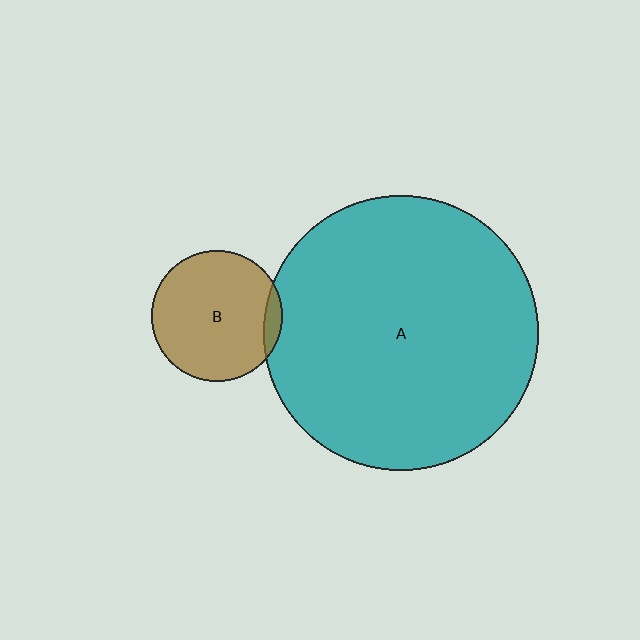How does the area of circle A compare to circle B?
Approximately 4.4 times.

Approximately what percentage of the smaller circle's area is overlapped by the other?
Approximately 5%.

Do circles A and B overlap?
Yes.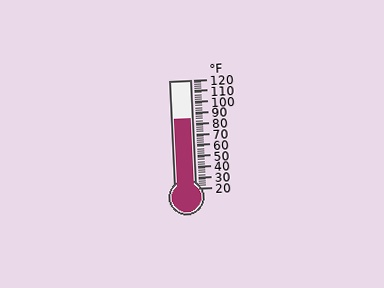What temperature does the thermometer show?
The thermometer shows approximately 84°F.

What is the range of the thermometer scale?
The thermometer scale ranges from 20°F to 120°F.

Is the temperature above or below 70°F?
The temperature is above 70°F.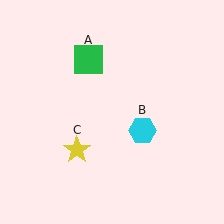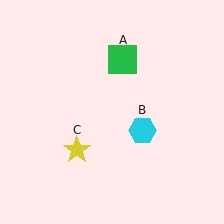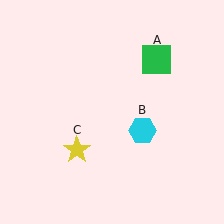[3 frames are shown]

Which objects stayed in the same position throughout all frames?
Cyan hexagon (object B) and yellow star (object C) remained stationary.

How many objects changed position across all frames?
1 object changed position: green square (object A).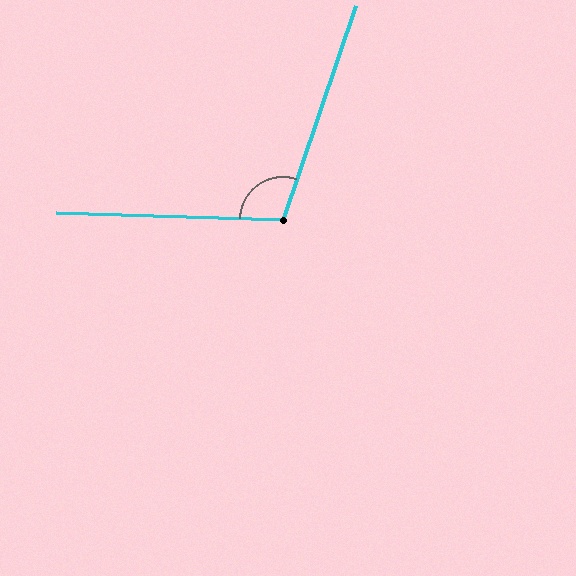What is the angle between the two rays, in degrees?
Approximately 107 degrees.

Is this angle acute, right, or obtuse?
It is obtuse.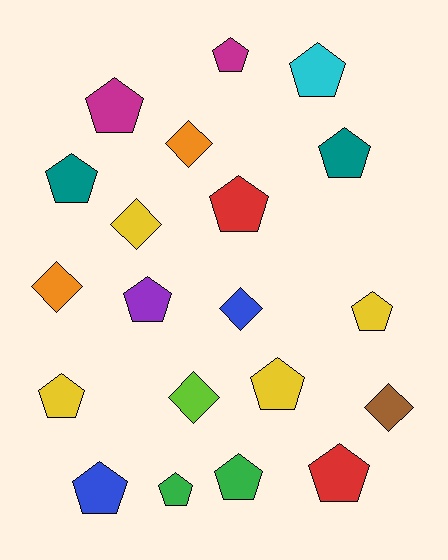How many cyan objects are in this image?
There is 1 cyan object.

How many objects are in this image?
There are 20 objects.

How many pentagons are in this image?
There are 14 pentagons.